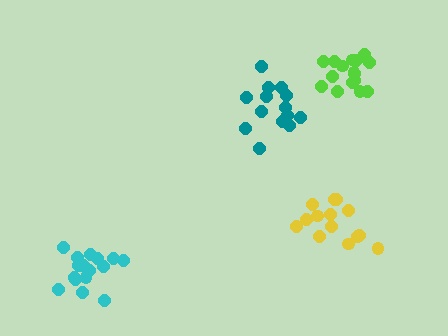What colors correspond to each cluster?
The clusters are colored: lime, cyan, teal, yellow.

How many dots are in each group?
Group 1: 16 dots, Group 2: 16 dots, Group 3: 14 dots, Group 4: 14 dots (60 total).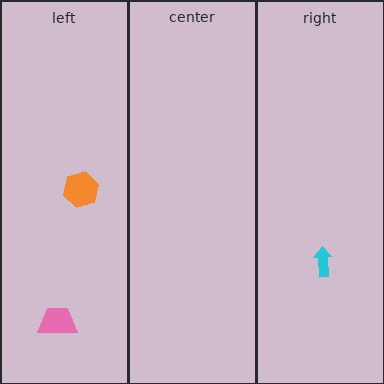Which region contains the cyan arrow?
The right region.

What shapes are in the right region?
The cyan arrow.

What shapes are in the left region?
The orange hexagon, the pink trapezoid.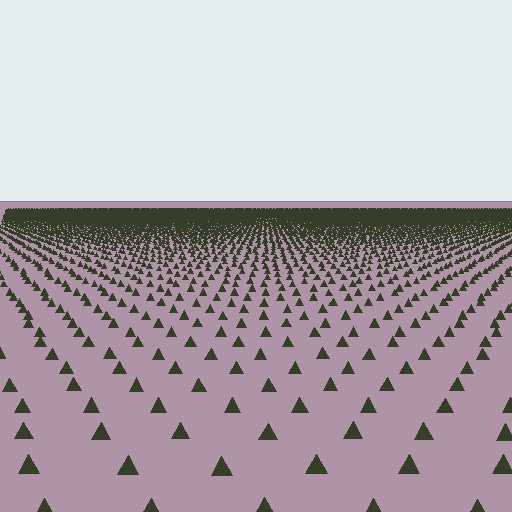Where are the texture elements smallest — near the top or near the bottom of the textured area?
Near the top.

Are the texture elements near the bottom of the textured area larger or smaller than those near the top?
Larger. Near the bottom, elements are closer to the viewer and appear at a bigger on-screen size.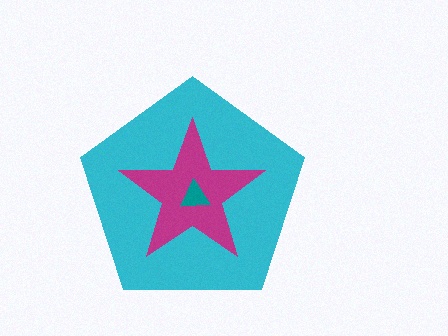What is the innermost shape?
The teal triangle.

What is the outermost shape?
The cyan pentagon.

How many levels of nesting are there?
3.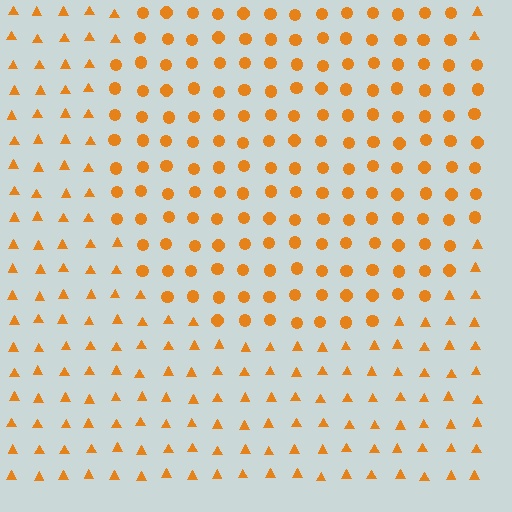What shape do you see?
I see a circle.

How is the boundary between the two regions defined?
The boundary is defined by a change in element shape: circles inside vs. triangles outside. All elements share the same color and spacing.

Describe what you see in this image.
The image is filled with small orange elements arranged in a uniform grid. A circle-shaped region contains circles, while the surrounding area contains triangles. The boundary is defined purely by the change in element shape.